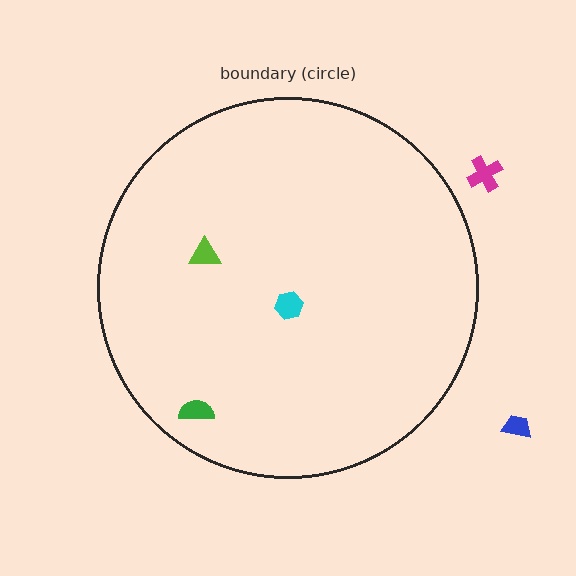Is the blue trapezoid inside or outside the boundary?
Outside.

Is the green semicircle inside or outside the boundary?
Inside.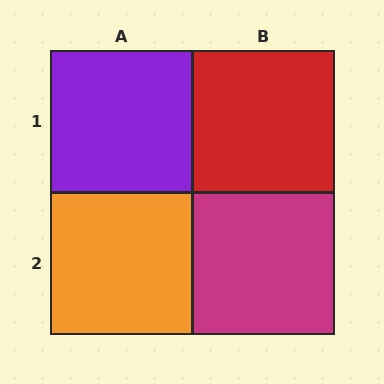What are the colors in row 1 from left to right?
Purple, red.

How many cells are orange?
1 cell is orange.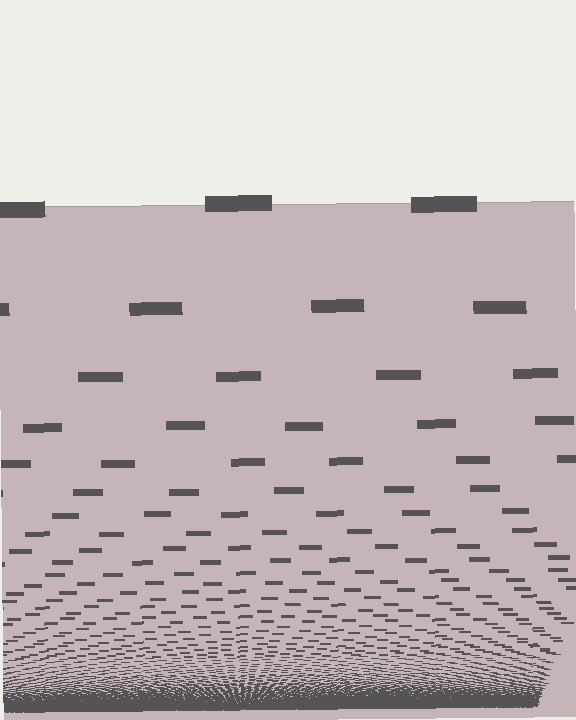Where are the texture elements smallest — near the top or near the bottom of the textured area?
Near the bottom.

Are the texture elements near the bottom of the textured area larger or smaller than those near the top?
Smaller. The gradient is inverted — elements near the bottom are smaller and denser.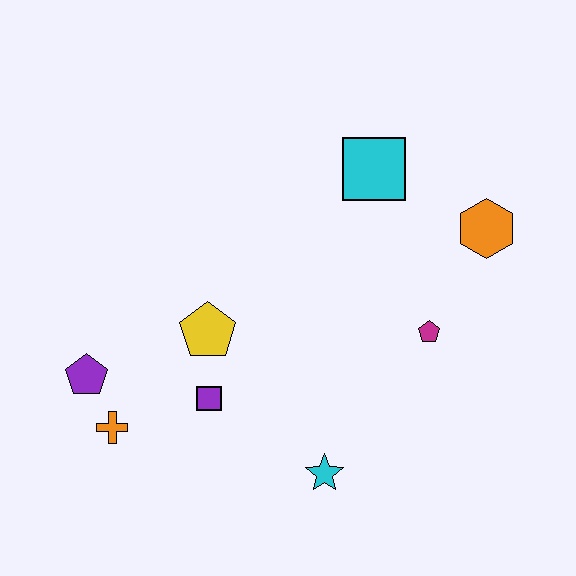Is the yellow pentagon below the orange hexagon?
Yes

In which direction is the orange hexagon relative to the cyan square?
The orange hexagon is to the right of the cyan square.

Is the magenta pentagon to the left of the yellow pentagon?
No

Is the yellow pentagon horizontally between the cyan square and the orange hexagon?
No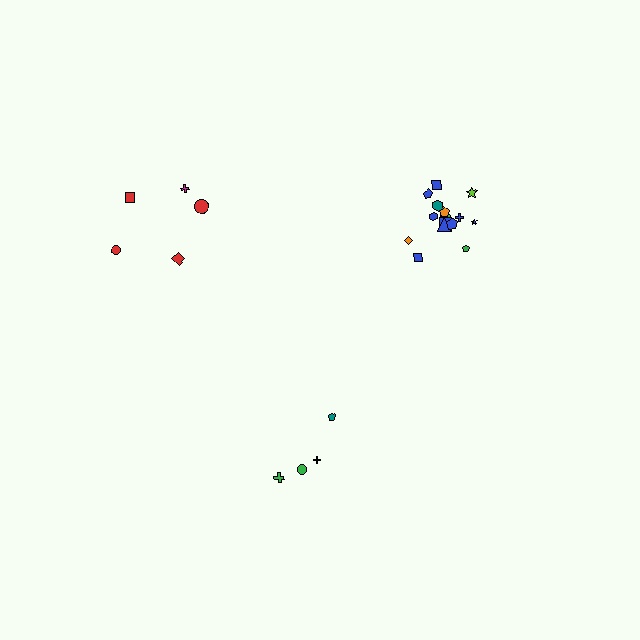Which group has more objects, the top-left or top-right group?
The top-right group.